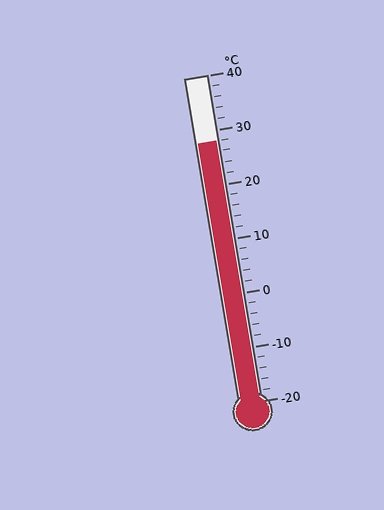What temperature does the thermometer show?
The thermometer shows approximately 28°C.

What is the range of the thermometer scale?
The thermometer scale ranges from -20°C to 40°C.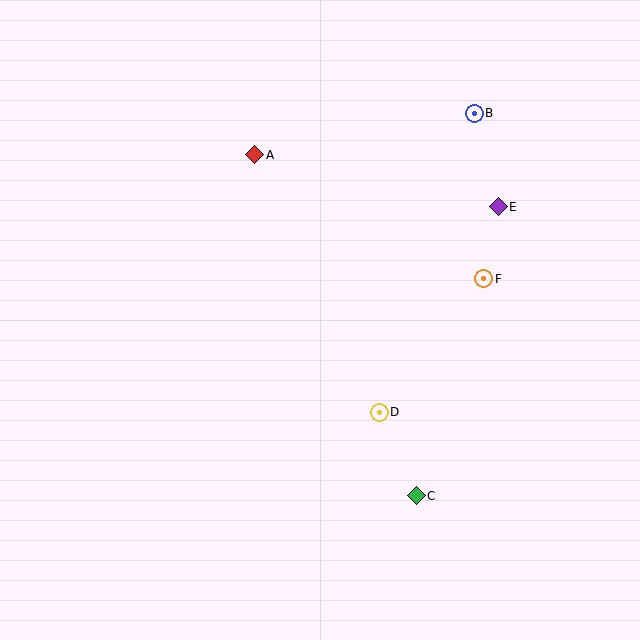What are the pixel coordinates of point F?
Point F is at (484, 279).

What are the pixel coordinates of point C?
Point C is at (416, 496).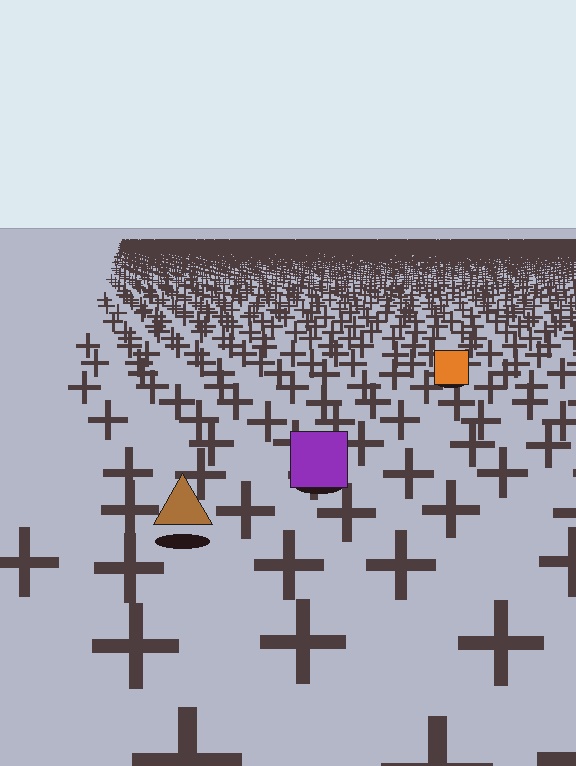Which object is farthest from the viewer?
The orange square is farthest from the viewer. It appears smaller and the ground texture around it is denser.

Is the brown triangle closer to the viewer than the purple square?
Yes. The brown triangle is closer — you can tell from the texture gradient: the ground texture is coarser near it.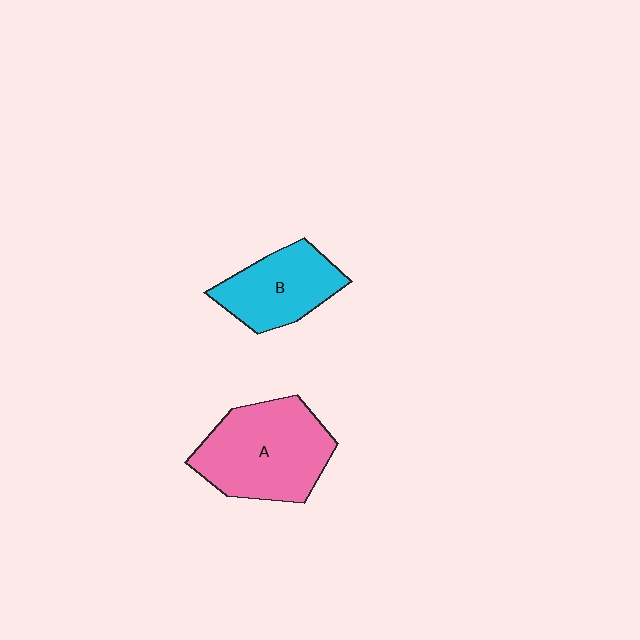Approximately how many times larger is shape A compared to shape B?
Approximately 1.5 times.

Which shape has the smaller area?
Shape B (cyan).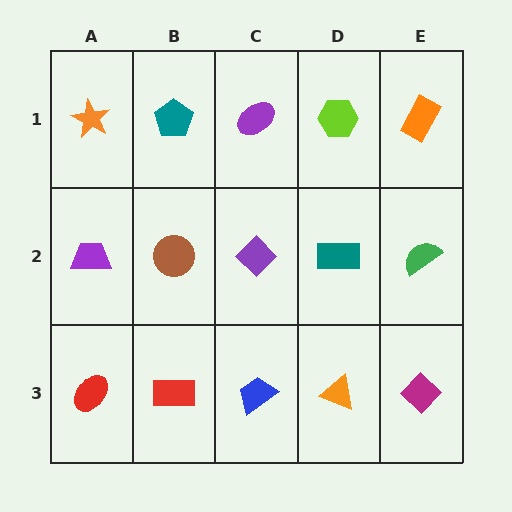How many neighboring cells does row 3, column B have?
3.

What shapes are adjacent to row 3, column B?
A brown circle (row 2, column B), a red ellipse (row 3, column A), a blue trapezoid (row 3, column C).